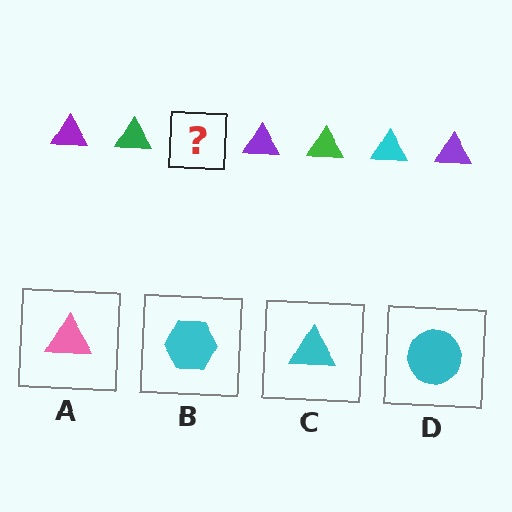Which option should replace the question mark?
Option C.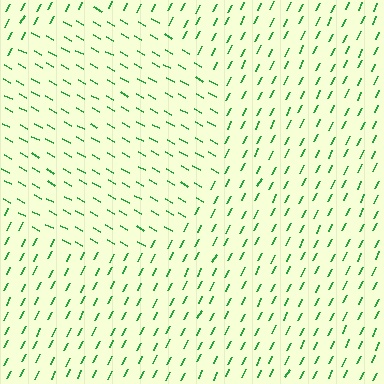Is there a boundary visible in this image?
Yes, there is a texture boundary formed by a change in line orientation.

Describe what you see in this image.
The image is filled with small green line segments. A circle region in the image has lines oriented differently from the surrounding lines, creating a visible texture boundary.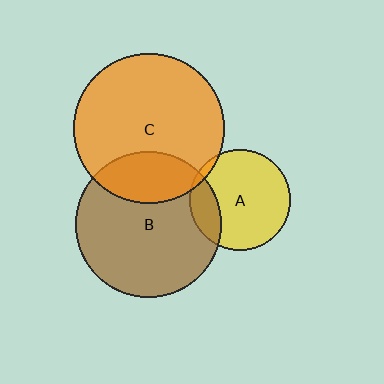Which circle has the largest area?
Circle C (orange).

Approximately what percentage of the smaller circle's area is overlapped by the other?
Approximately 20%.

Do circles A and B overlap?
Yes.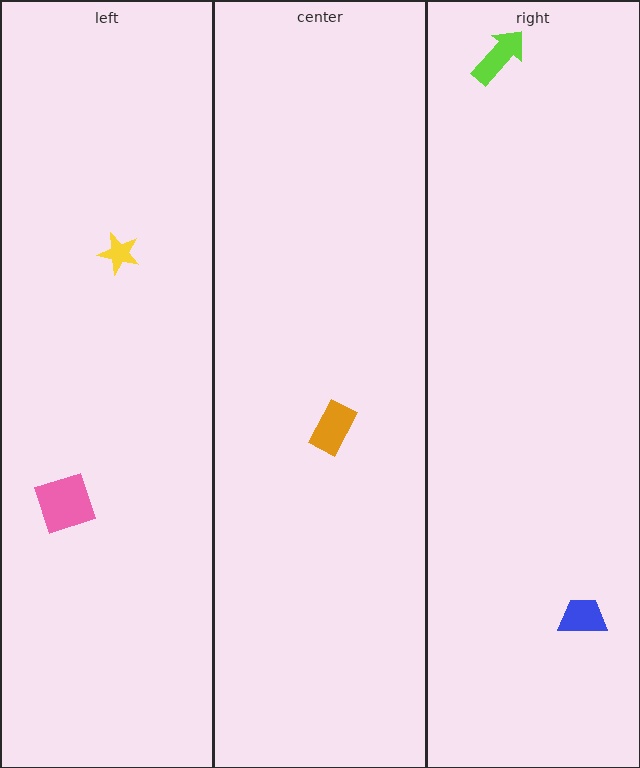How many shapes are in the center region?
1.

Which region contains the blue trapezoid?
The right region.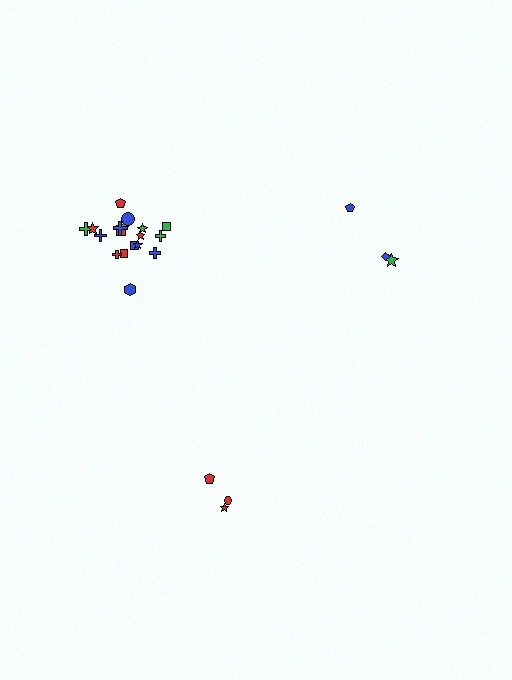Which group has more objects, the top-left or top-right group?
The top-left group.